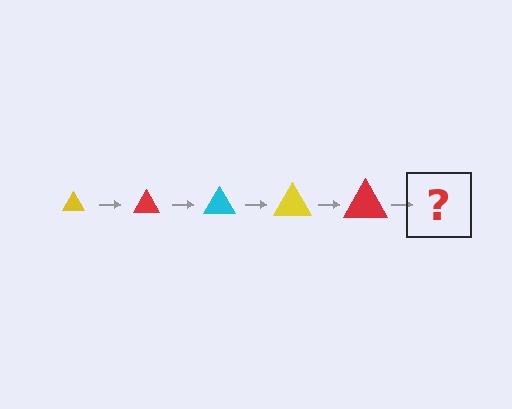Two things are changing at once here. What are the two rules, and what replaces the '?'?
The two rules are that the triangle grows larger each step and the color cycles through yellow, red, and cyan. The '?' should be a cyan triangle, larger than the previous one.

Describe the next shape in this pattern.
It should be a cyan triangle, larger than the previous one.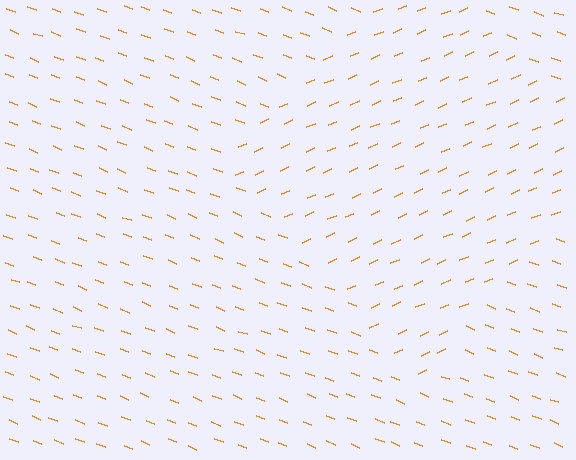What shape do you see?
I see a diamond.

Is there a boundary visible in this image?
Yes, there is a texture boundary formed by a change in line orientation.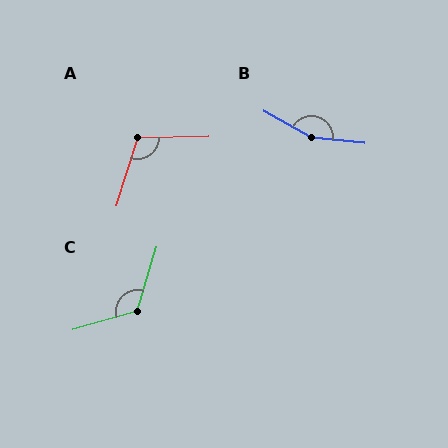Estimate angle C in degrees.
Approximately 123 degrees.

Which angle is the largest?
B, at approximately 157 degrees.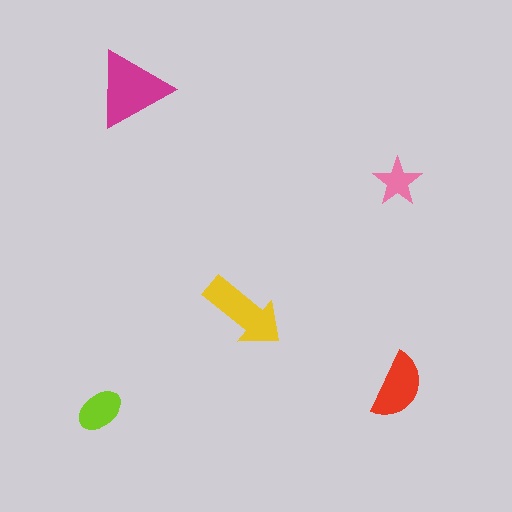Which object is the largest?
The magenta triangle.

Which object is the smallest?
The pink star.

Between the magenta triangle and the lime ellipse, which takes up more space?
The magenta triangle.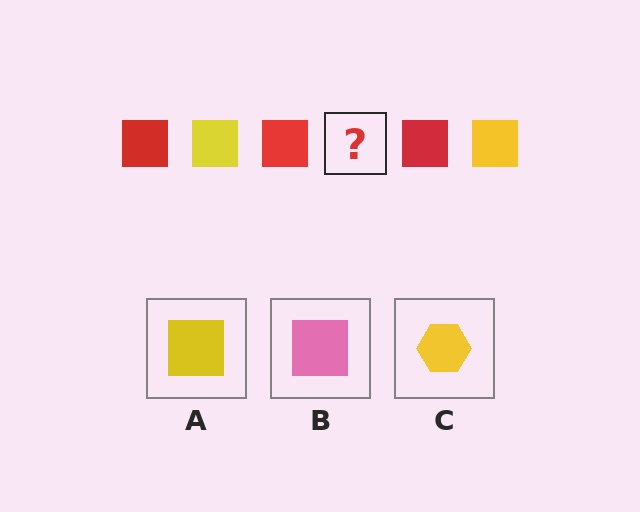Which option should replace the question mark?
Option A.